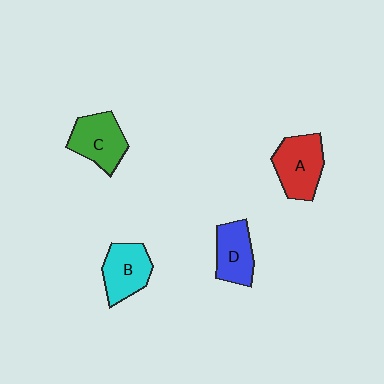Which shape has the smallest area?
Shape D (blue).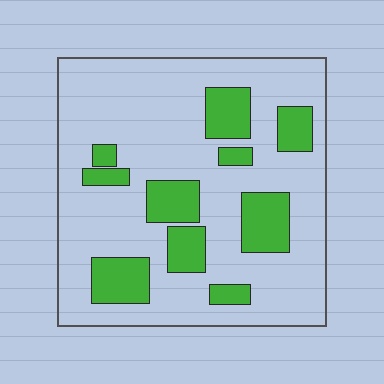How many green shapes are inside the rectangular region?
10.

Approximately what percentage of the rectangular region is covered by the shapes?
Approximately 25%.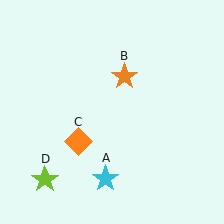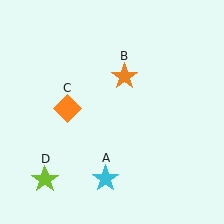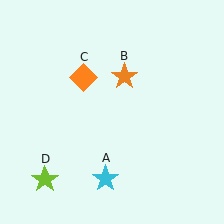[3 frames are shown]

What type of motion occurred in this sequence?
The orange diamond (object C) rotated clockwise around the center of the scene.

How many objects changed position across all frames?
1 object changed position: orange diamond (object C).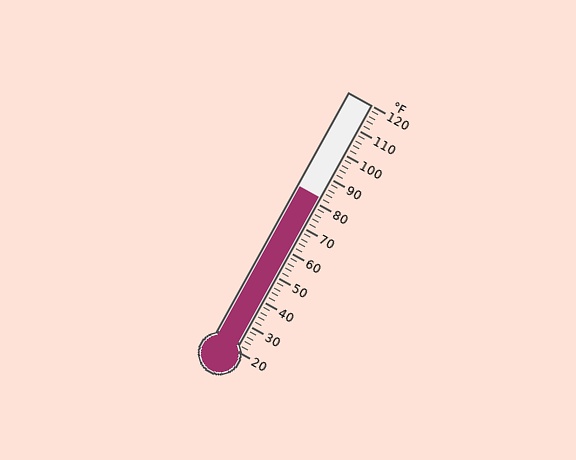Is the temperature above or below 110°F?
The temperature is below 110°F.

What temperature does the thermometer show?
The thermometer shows approximately 82°F.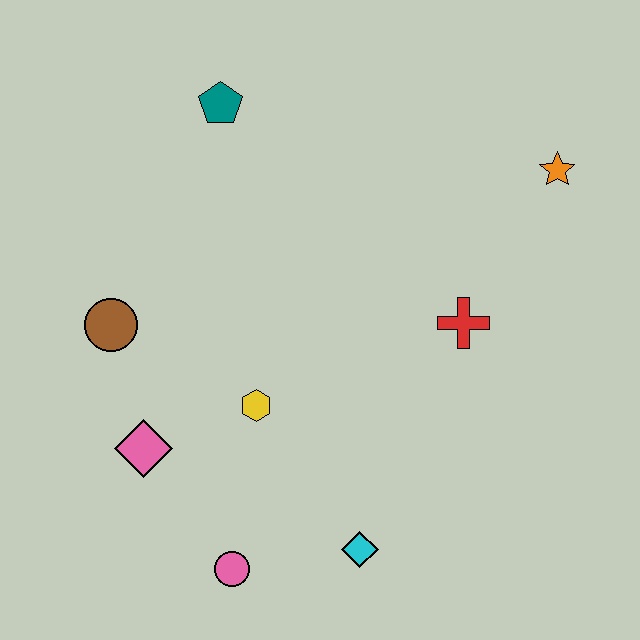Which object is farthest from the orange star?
The pink circle is farthest from the orange star.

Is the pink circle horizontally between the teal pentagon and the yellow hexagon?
Yes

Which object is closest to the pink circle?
The cyan diamond is closest to the pink circle.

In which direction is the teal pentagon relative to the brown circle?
The teal pentagon is above the brown circle.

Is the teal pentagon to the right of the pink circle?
No